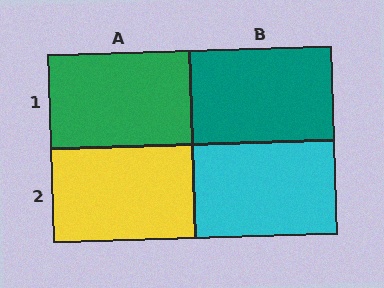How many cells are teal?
1 cell is teal.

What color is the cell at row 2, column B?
Cyan.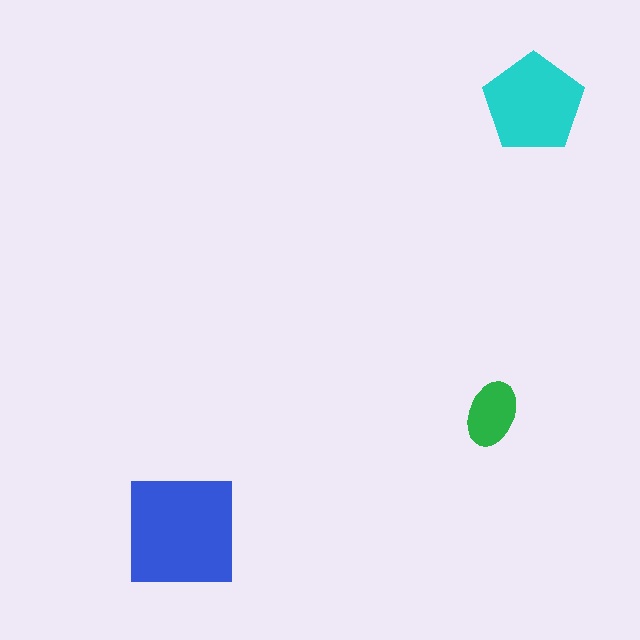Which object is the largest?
The blue square.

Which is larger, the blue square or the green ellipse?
The blue square.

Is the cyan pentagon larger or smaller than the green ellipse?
Larger.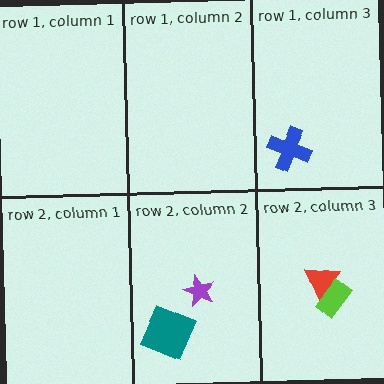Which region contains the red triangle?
The row 2, column 3 region.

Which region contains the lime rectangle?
The row 2, column 3 region.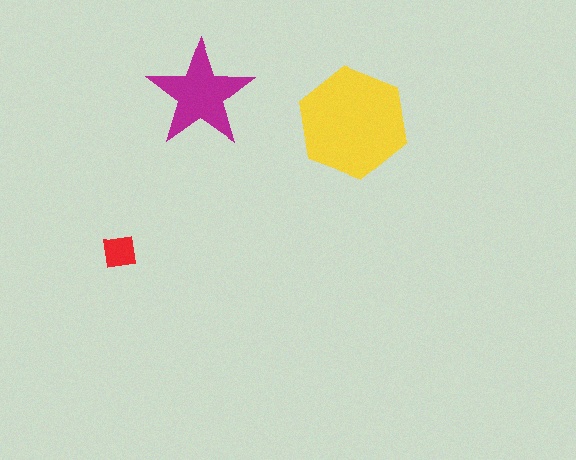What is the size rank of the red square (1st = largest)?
3rd.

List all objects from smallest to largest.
The red square, the magenta star, the yellow hexagon.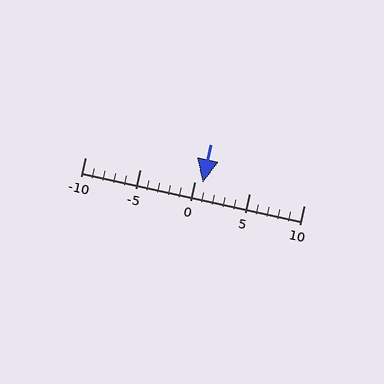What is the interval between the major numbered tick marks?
The major tick marks are spaced 5 units apart.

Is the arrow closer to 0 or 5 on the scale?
The arrow is closer to 0.